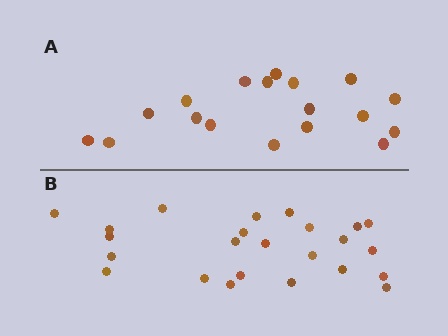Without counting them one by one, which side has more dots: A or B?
Region B (the bottom region) has more dots.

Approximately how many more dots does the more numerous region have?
Region B has about 6 more dots than region A.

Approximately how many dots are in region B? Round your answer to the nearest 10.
About 20 dots. (The exact count is 24, which rounds to 20.)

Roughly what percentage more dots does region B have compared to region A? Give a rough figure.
About 35% more.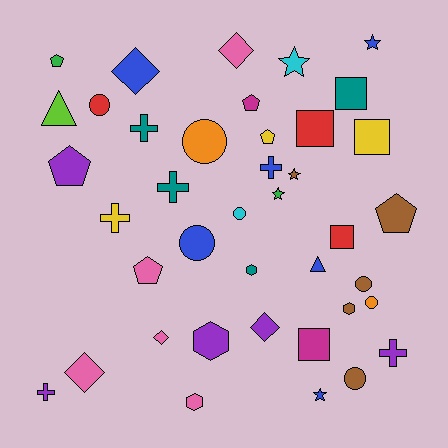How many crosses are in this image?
There are 6 crosses.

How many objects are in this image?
There are 40 objects.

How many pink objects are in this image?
There are 5 pink objects.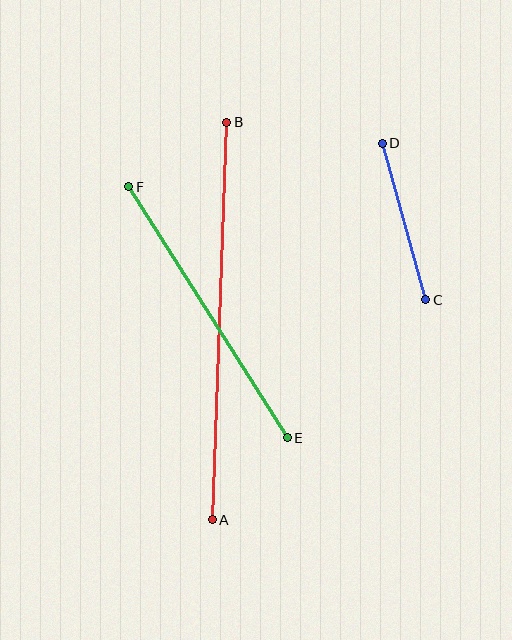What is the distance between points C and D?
The distance is approximately 162 pixels.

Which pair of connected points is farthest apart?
Points A and B are farthest apart.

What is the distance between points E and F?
The distance is approximately 297 pixels.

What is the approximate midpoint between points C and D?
The midpoint is at approximately (404, 221) pixels.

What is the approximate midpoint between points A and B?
The midpoint is at approximately (219, 321) pixels.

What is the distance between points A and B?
The distance is approximately 398 pixels.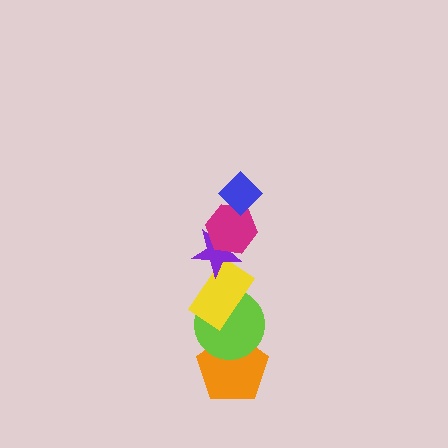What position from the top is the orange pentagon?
The orange pentagon is 6th from the top.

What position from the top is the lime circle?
The lime circle is 5th from the top.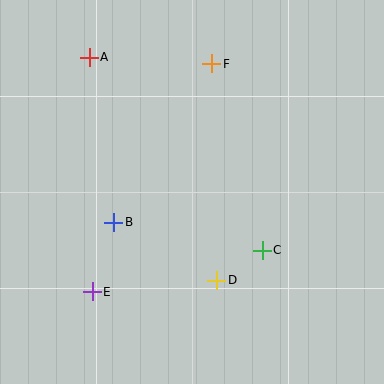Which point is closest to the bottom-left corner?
Point E is closest to the bottom-left corner.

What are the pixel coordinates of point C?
Point C is at (262, 250).